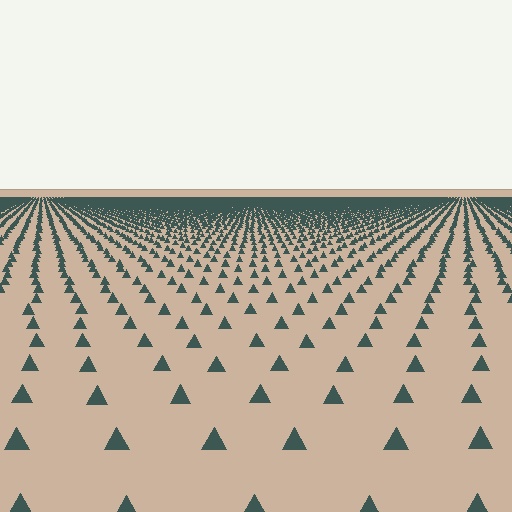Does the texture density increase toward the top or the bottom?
Density increases toward the top.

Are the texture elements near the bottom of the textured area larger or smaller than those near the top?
Larger. Near the bottom, elements are closer to the viewer and appear at a bigger on-screen size.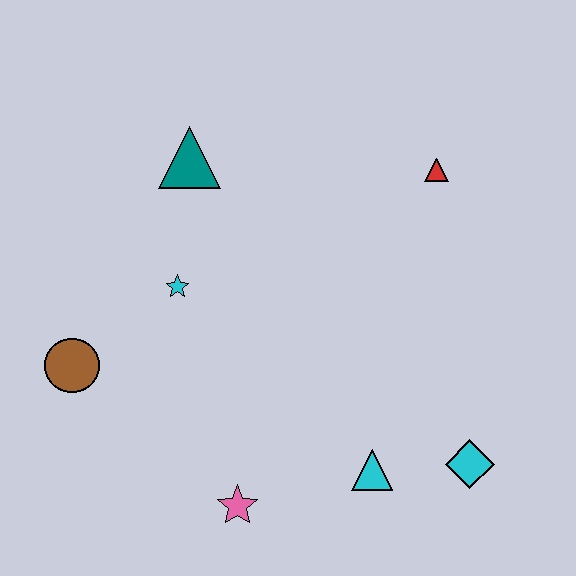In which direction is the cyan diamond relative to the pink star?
The cyan diamond is to the right of the pink star.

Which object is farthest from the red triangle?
The brown circle is farthest from the red triangle.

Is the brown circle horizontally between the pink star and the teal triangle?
No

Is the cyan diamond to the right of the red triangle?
Yes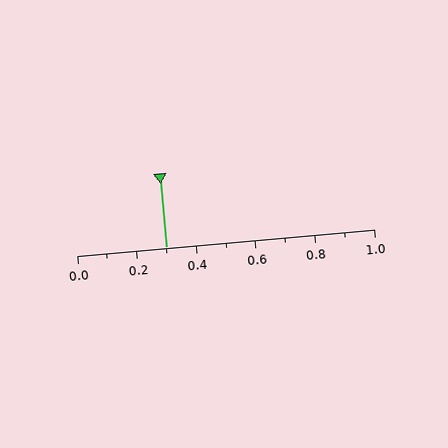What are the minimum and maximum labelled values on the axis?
The axis runs from 0.0 to 1.0.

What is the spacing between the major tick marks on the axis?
The major ticks are spaced 0.2 apart.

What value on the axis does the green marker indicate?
The marker indicates approximately 0.3.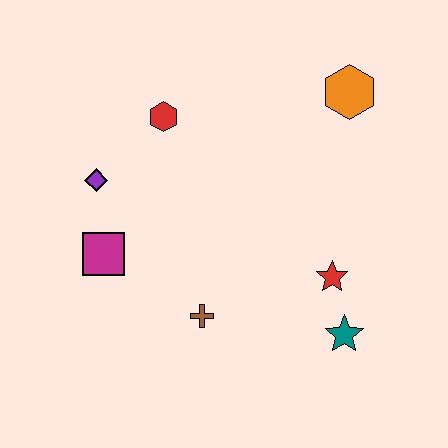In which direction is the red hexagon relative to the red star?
The red hexagon is to the left of the red star.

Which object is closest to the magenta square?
The purple diamond is closest to the magenta square.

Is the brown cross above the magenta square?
No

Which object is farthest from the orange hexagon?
The magenta square is farthest from the orange hexagon.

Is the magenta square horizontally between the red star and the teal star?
No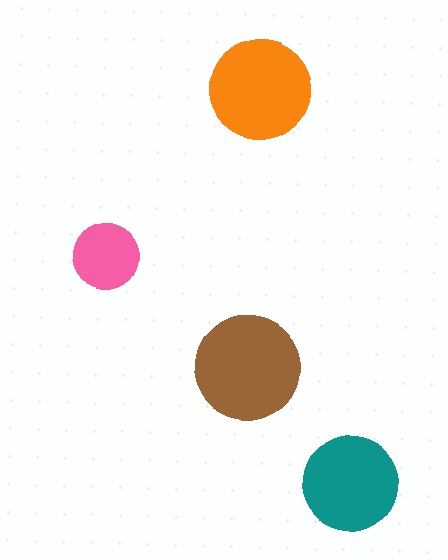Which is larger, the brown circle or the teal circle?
The brown one.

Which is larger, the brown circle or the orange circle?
The brown one.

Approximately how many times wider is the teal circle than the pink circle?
About 1.5 times wider.